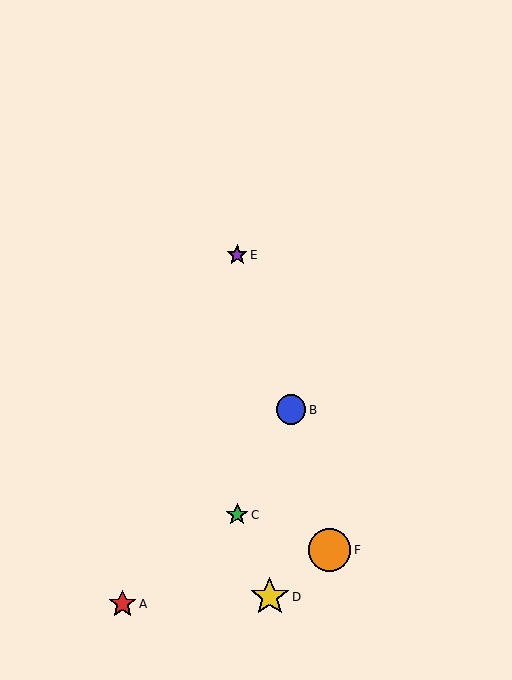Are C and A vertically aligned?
No, C is at x≈237 and A is at x≈123.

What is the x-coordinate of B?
Object B is at x≈291.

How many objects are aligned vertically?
2 objects (C, E) are aligned vertically.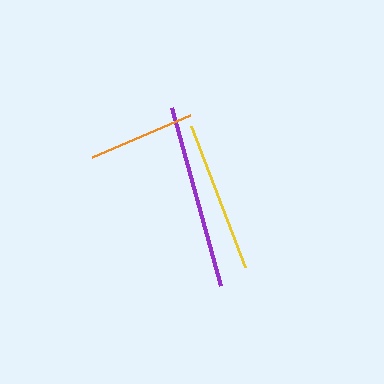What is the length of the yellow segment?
The yellow segment is approximately 152 pixels long.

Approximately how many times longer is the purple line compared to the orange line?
The purple line is approximately 1.7 times the length of the orange line.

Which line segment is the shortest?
The orange line is the shortest at approximately 107 pixels.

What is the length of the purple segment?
The purple segment is approximately 185 pixels long.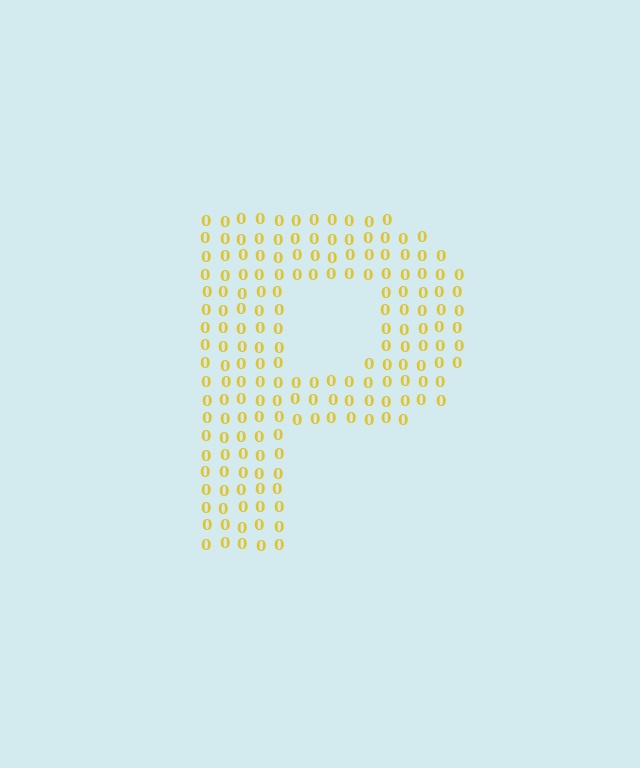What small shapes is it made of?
It is made of small digit 0's.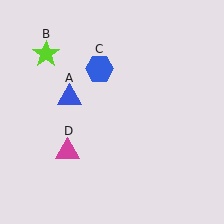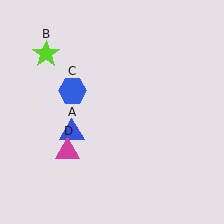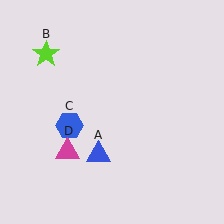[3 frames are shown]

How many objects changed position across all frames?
2 objects changed position: blue triangle (object A), blue hexagon (object C).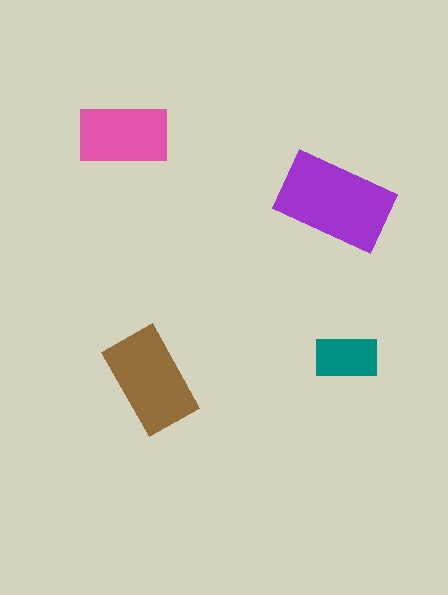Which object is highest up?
The pink rectangle is topmost.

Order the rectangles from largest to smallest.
the purple one, the brown one, the pink one, the teal one.